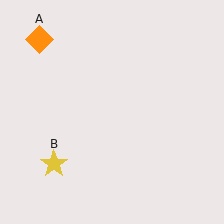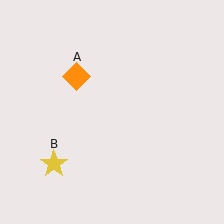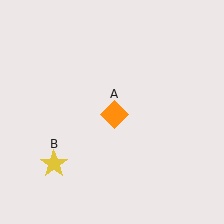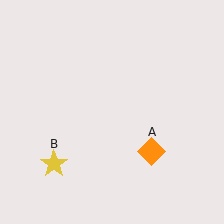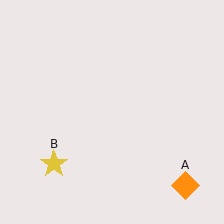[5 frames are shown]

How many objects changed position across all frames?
1 object changed position: orange diamond (object A).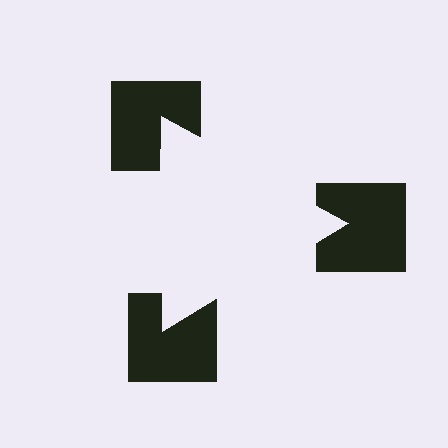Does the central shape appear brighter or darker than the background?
It typically appears slightly brighter than the background, even though no actual brightness change is drawn.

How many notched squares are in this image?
There are 3 — one at each vertex of the illusory triangle.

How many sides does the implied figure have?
3 sides.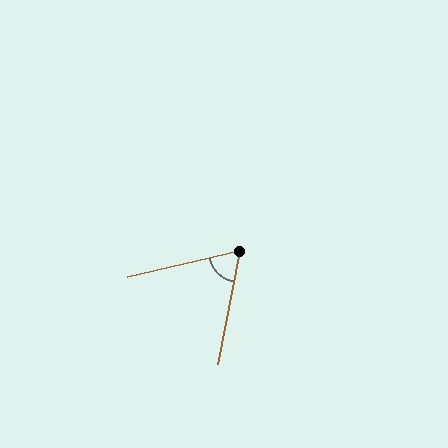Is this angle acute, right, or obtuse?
It is acute.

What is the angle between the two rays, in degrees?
Approximately 66 degrees.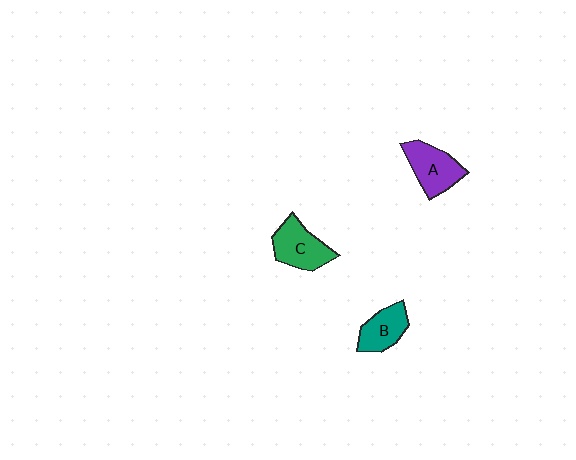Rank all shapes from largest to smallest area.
From largest to smallest: C (green), A (purple), B (teal).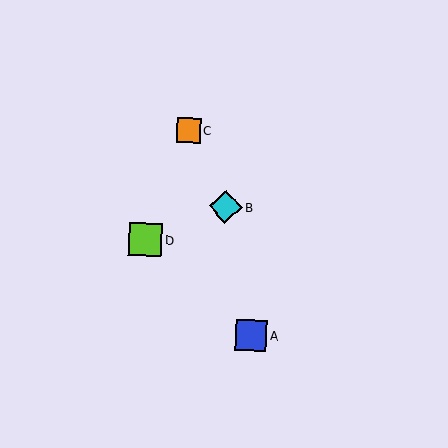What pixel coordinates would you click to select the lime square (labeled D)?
Click at (145, 240) to select the lime square D.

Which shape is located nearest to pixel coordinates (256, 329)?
The blue square (labeled A) at (251, 336) is nearest to that location.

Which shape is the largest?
The lime square (labeled D) is the largest.